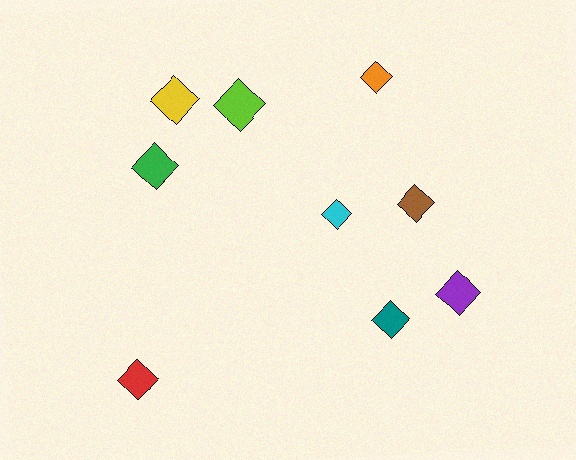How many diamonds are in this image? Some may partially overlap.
There are 9 diamonds.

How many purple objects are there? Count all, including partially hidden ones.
There is 1 purple object.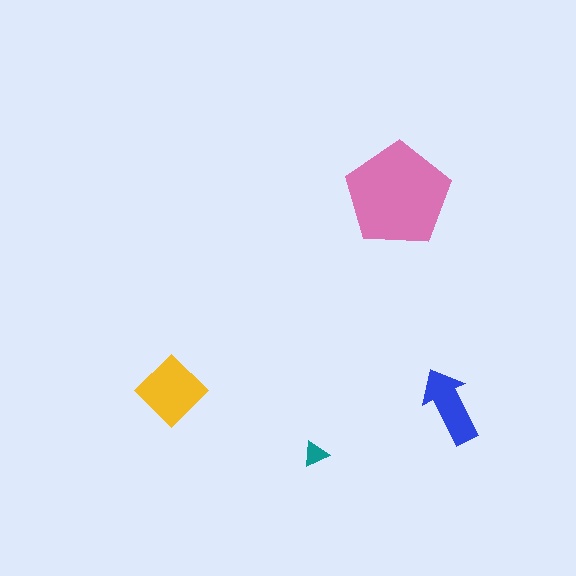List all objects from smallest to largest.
The teal triangle, the blue arrow, the yellow diamond, the pink pentagon.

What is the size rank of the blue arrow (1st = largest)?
3rd.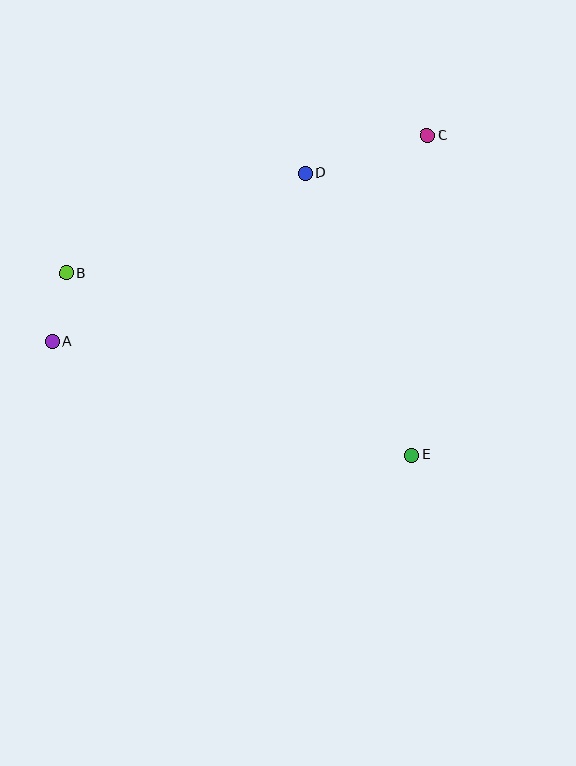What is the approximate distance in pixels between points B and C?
The distance between B and C is approximately 387 pixels.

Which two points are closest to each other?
Points A and B are closest to each other.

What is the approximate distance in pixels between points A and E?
The distance between A and E is approximately 377 pixels.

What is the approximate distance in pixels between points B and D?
The distance between B and D is approximately 259 pixels.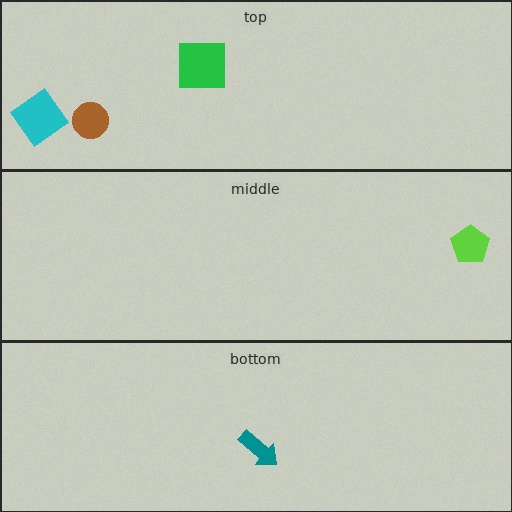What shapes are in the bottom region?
The teal arrow.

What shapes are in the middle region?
The lime pentagon.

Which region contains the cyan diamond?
The top region.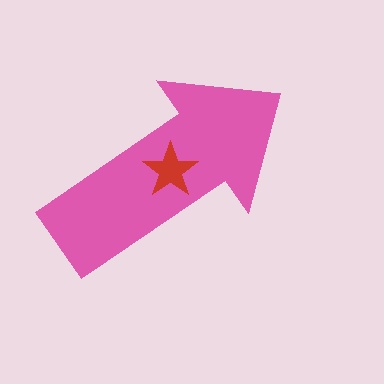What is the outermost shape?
The pink arrow.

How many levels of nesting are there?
2.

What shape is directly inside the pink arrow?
The red star.